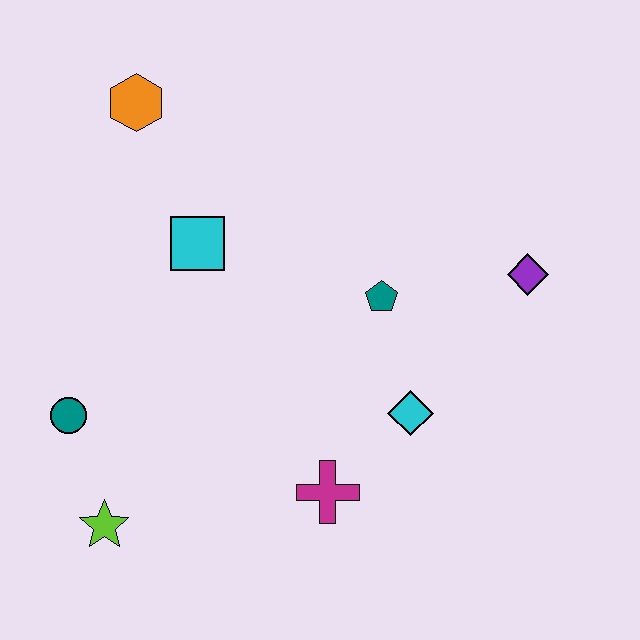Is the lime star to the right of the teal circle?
Yes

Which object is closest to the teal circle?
The lime star is closest to the teal circle.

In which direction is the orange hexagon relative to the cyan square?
The orange hexagon is above the cyan square.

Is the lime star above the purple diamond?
No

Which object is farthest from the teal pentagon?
The lime star is farthest from the teal pentagon.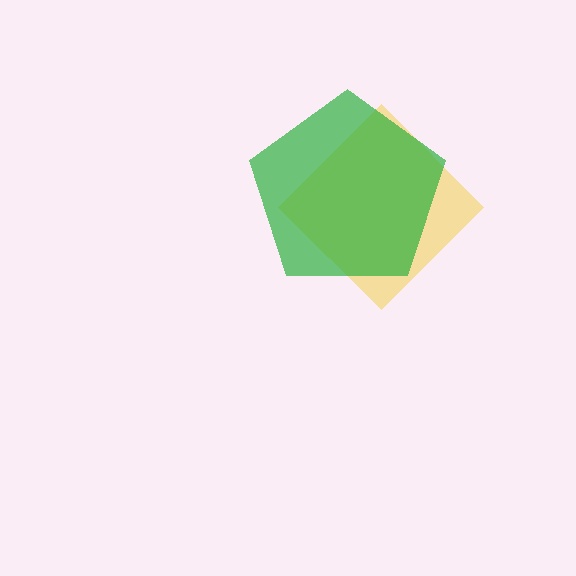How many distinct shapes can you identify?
There are 2 distinct shapes: a yellow diamond, a green pentagon.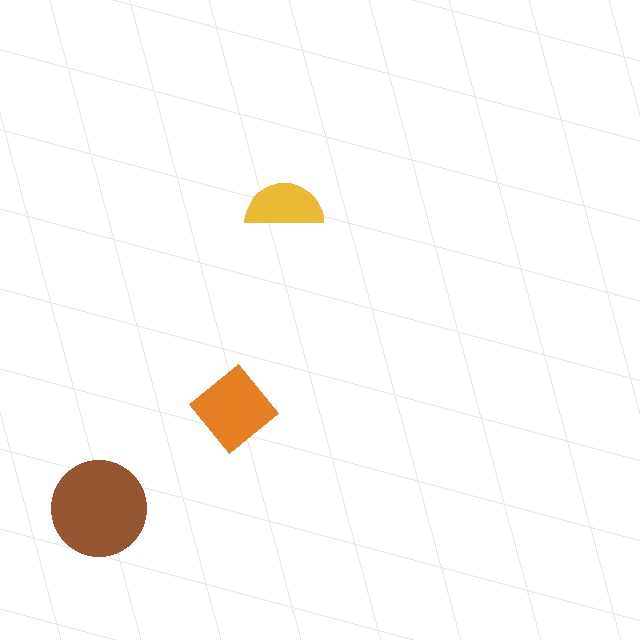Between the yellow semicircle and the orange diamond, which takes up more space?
The orange diamond.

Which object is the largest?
The brown circle.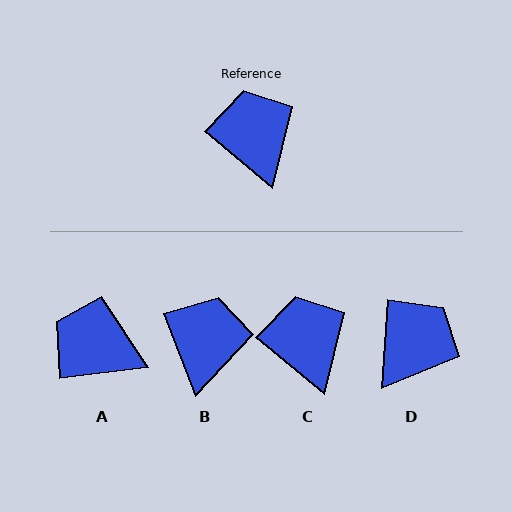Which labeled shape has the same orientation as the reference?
C.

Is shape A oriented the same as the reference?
No, it is off by about 47 degrees.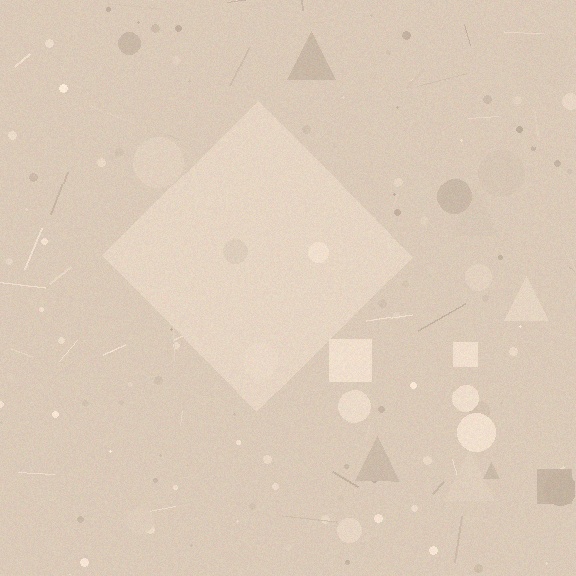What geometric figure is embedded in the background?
A diamond is embedded in the background.